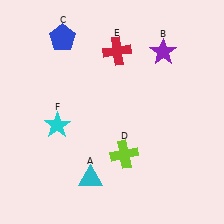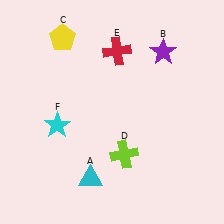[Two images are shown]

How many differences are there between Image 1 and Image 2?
There is 1 difference between the two images.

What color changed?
The pentagon (C) changed from blue in Image 1 to yellow in Image 2.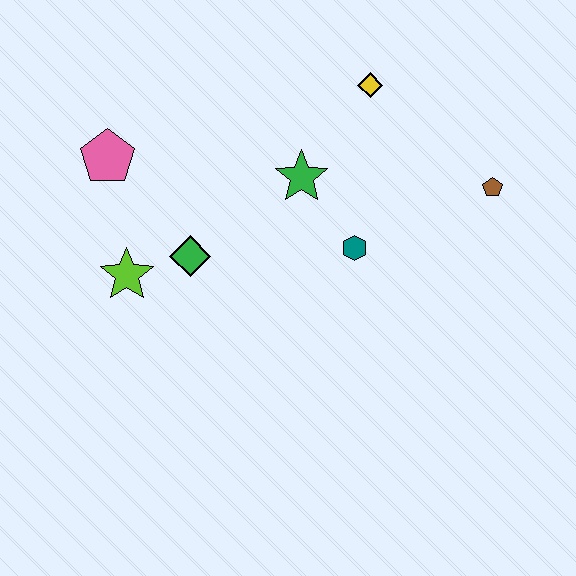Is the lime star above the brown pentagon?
No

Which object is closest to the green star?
The teal hexagon is closest to the green star.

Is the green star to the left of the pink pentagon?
No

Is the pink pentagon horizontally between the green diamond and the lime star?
No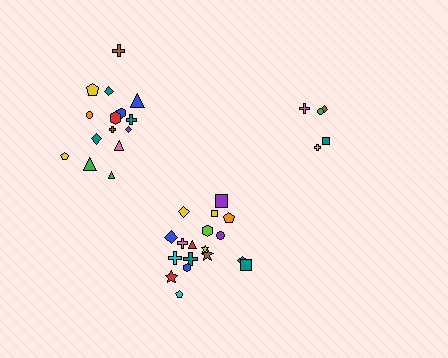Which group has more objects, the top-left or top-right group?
The top-left group.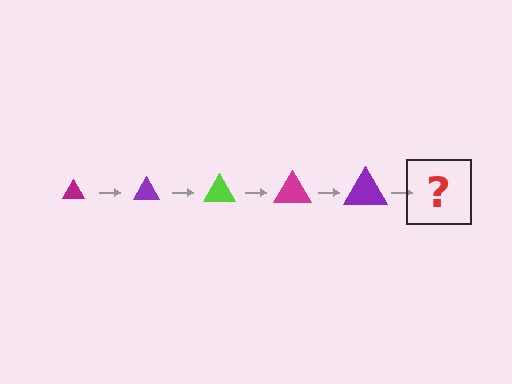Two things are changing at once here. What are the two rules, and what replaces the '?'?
The two rules are that the triangle grows larger each step and the color cycles through magenta, purple, and lime. The '?' should be a lime triangle, larger than the previous one.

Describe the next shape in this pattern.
It should be a lime triangle, larger than the previous one.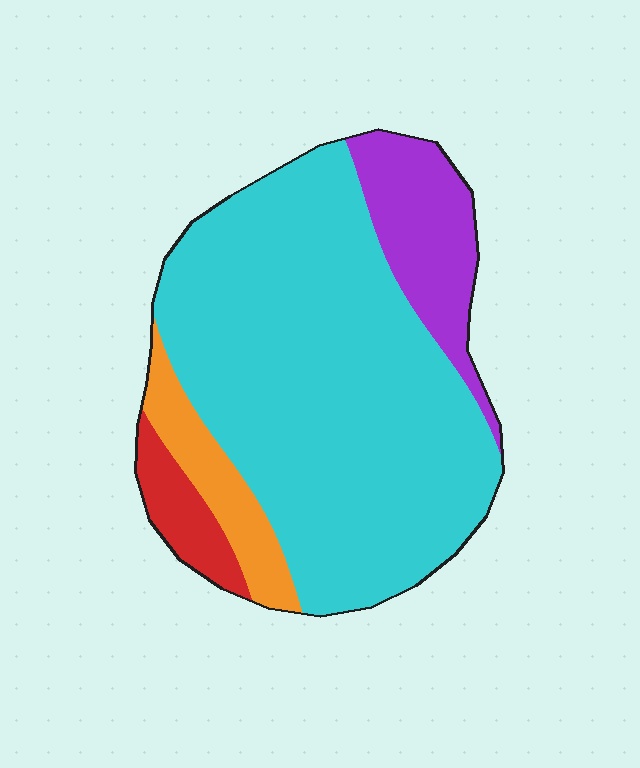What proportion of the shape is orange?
Orange takes up about one tenth (1/10) of the shape.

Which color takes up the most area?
Cyan, at roughly 70%.